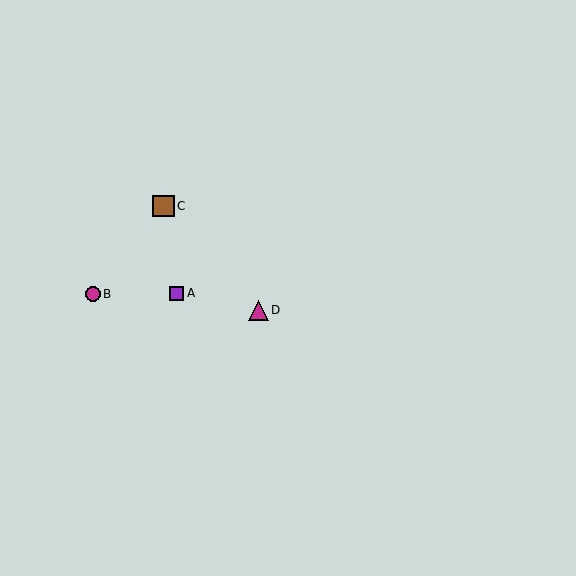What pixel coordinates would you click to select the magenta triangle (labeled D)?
Click at (258, 310) to select the magenta triangle D.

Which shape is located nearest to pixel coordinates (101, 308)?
The magenta circle (labeled B) at (93, 294) is nearest to that location.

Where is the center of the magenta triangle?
The center of the magenta triangle is at (258, 310).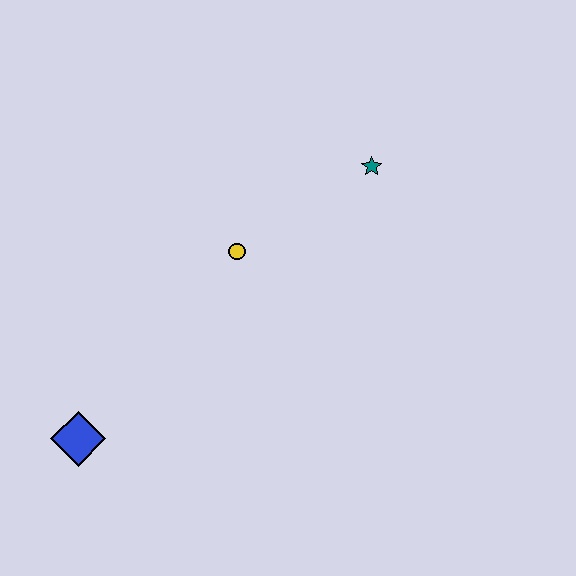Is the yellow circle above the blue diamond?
Yes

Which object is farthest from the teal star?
The blue diamond is farthest from the teal star.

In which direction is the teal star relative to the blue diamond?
The teal star is to the right of the blue diamond.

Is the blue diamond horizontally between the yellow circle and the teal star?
No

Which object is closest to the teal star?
The yellow circle is closest to the teal star.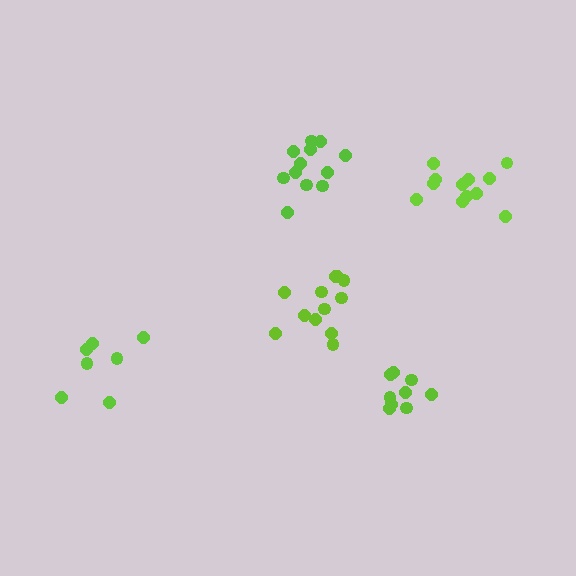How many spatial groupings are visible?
There are 5 spatial groupings.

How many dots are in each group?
Group 1: 12 dots, Group 2: 12 dots, Group 3: 12 dots, Group 4: 7 dots, Group 5: 9 dots (52 total).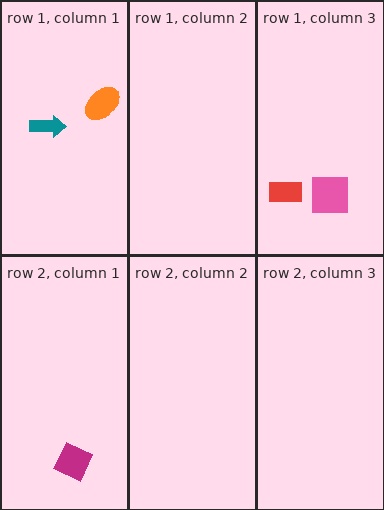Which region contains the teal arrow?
The row 1, column 1 region.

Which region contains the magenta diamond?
The row 2, column 1 region.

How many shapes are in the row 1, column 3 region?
2.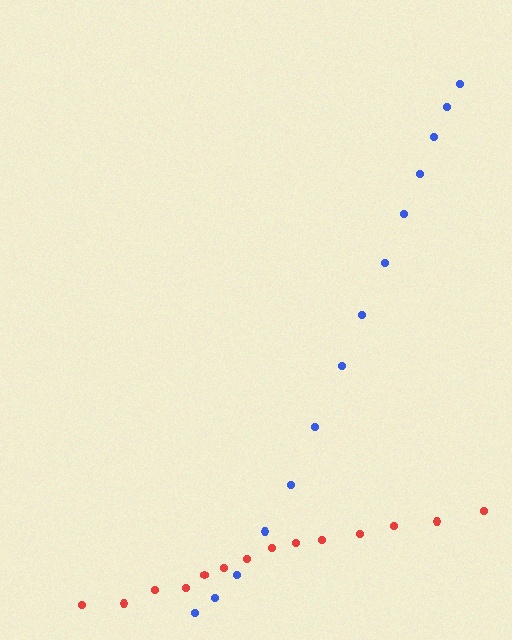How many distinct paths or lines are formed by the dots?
There are 2 distinct paths.